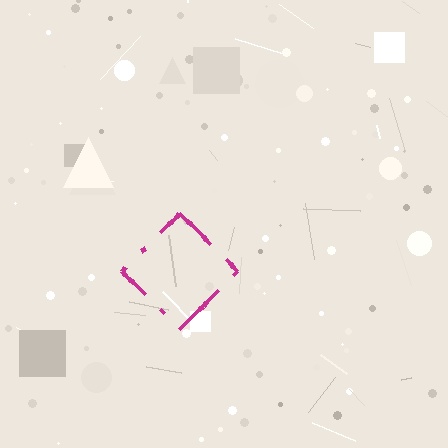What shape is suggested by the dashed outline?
The dashed outline suggests a diamond.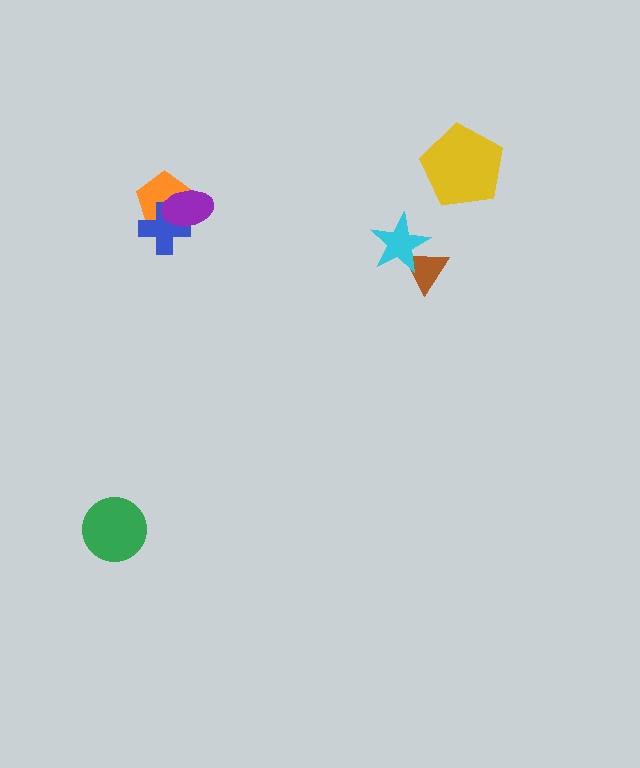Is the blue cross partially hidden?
Yes, it is partially covered by another shape.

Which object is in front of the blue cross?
The purple ellipse is in front of the blue cross.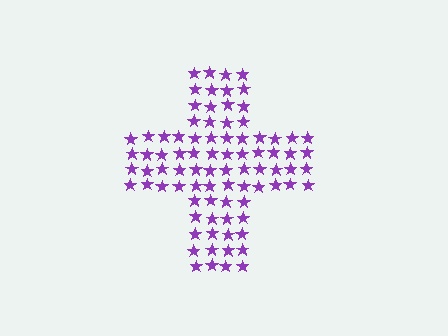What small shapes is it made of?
It is made of small stars.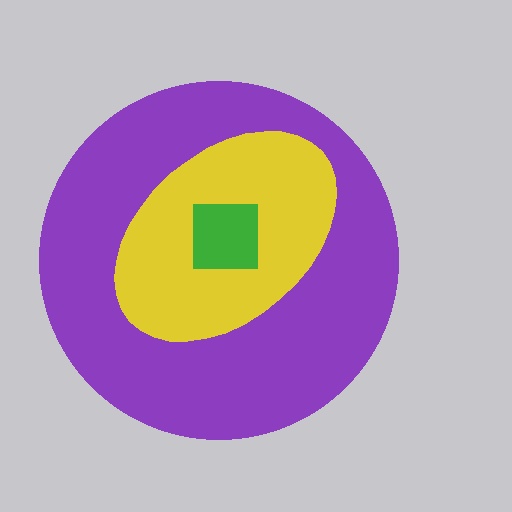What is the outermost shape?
The purple circle.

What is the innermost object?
The green square.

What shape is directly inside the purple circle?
The yellow ellipse.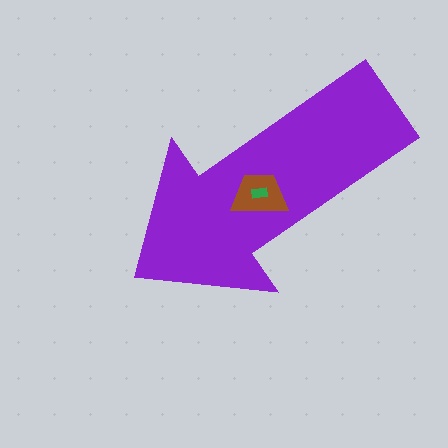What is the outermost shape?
The purple arrow.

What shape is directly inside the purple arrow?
The brown trapezoid.